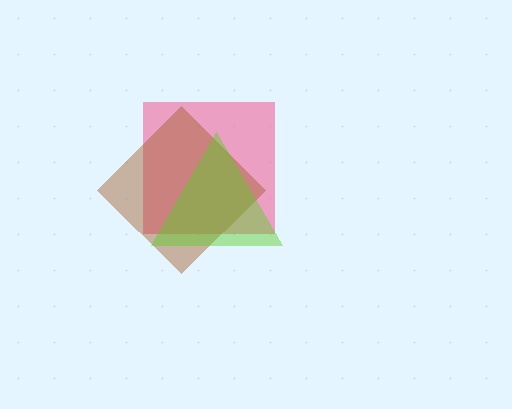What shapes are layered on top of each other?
The layered shapes are: a pink square, a brown diamond, a lime triangle.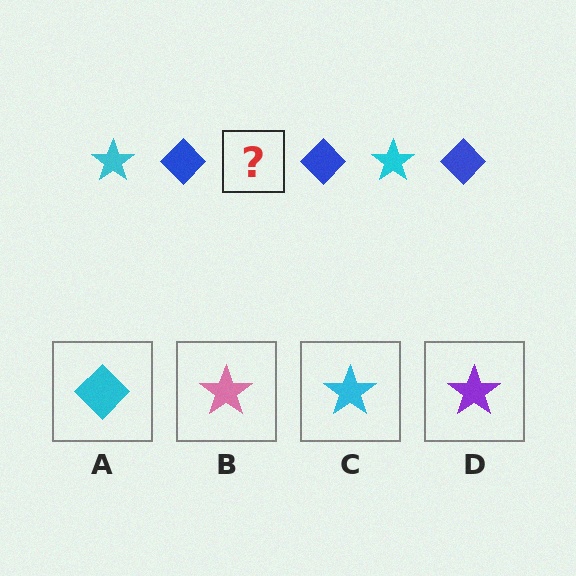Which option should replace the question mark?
Option C.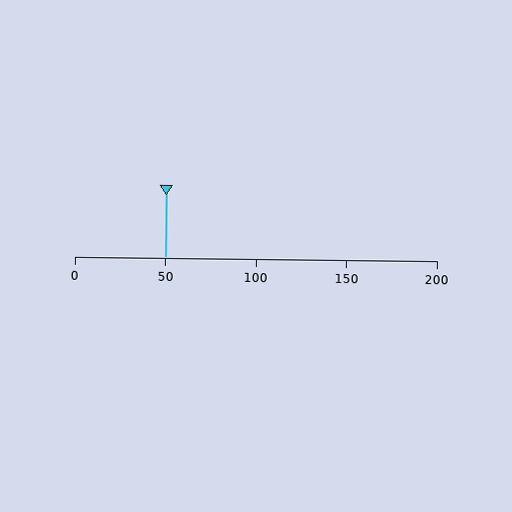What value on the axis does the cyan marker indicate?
The marker indicates approximately 50.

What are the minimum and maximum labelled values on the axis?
The axis runs from 0 to 200.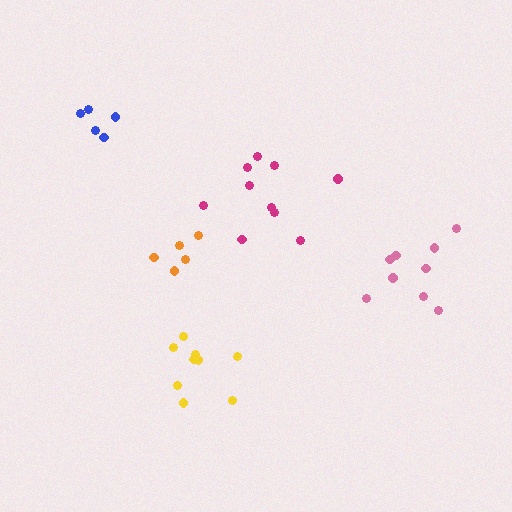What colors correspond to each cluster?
The clusters are colored: yellow, magenta, blue, orange, pink.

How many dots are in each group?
Group 1: 9 dots, Group 2: 10 dots, Group 3: 5 dots, Group 4: 5 dots, Group 5: 9 dots (38 total).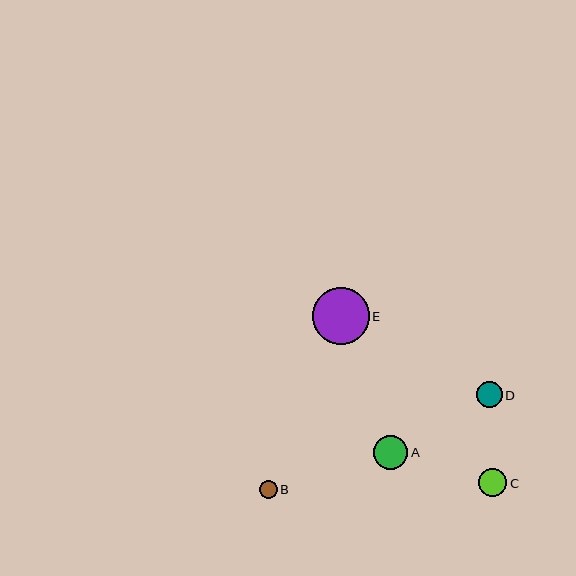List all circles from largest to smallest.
From largest to smallest: E, A, C, D, B.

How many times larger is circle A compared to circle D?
Circle A is approximately 1.3 times the size of circle D.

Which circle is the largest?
Circle E is the largest with a size of approximately 57 pixels.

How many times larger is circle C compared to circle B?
Circle C is approximately 1.5 times the size of circle B.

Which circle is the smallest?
Circle B is the smallest with a size of approximately 18 pixels.